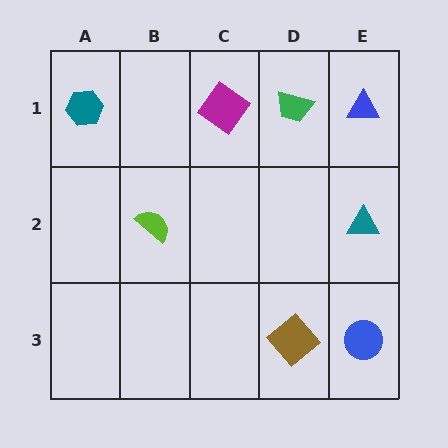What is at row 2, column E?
A teal triangle.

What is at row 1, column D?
A green trapezoid.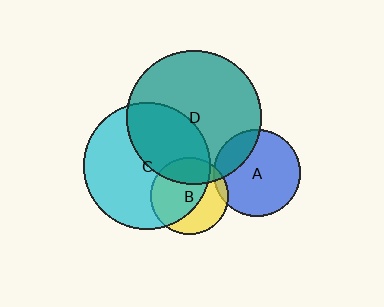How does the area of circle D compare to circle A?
Approximately 2.4 times.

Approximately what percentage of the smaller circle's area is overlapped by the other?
Approximately 5%.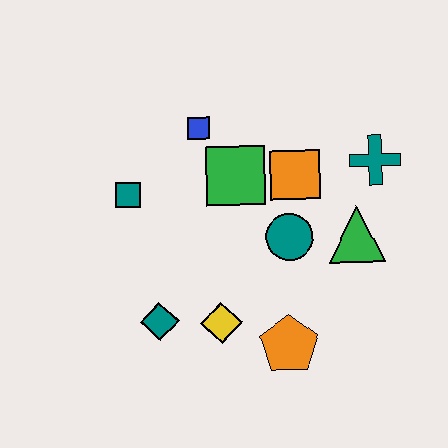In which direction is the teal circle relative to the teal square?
The teal circle is to the right of the teal square.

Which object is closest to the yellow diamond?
The teal diamond is closest to the yellow diamond.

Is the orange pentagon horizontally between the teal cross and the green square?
Yes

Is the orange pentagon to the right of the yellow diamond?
Yes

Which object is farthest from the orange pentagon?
The blue square is farthest from the orange pentagon.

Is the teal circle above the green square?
No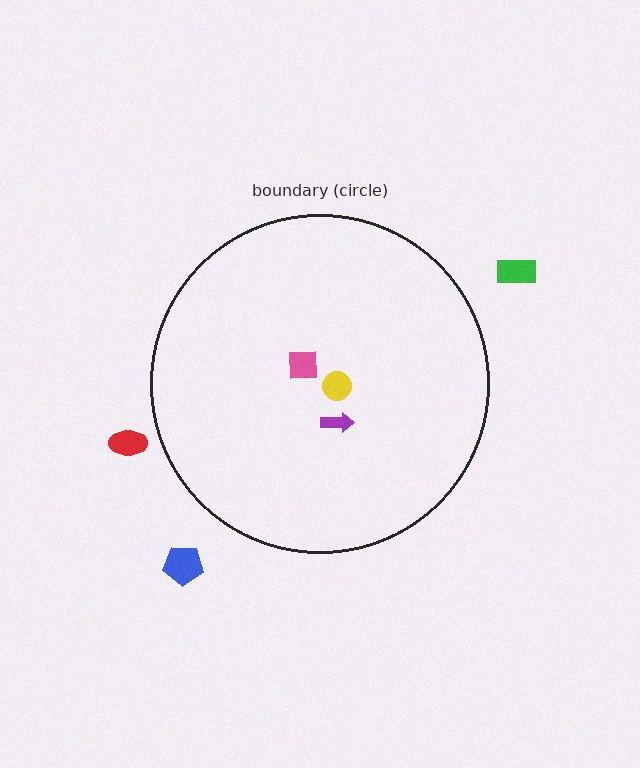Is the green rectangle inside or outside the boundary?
Outside.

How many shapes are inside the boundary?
3 inside, 3 outside.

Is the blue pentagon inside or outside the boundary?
Outside.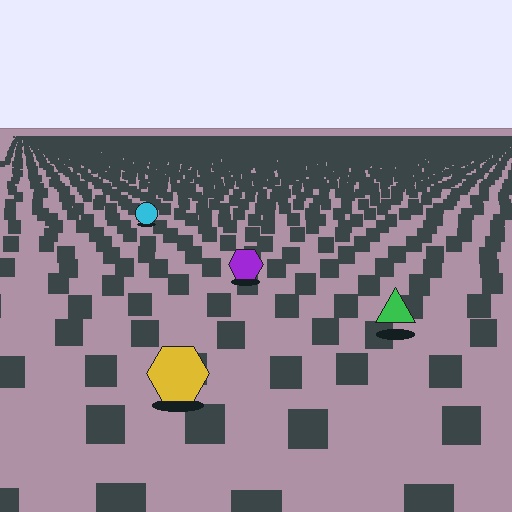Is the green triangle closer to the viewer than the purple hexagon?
Yes. The green triangle is closer — you can tell from the texture gradient: the ground texture is coarser near it.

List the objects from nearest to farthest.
From nearest to farthest: the yellow hexagon, the green triangle, the purple hexagon, the cyan circle.